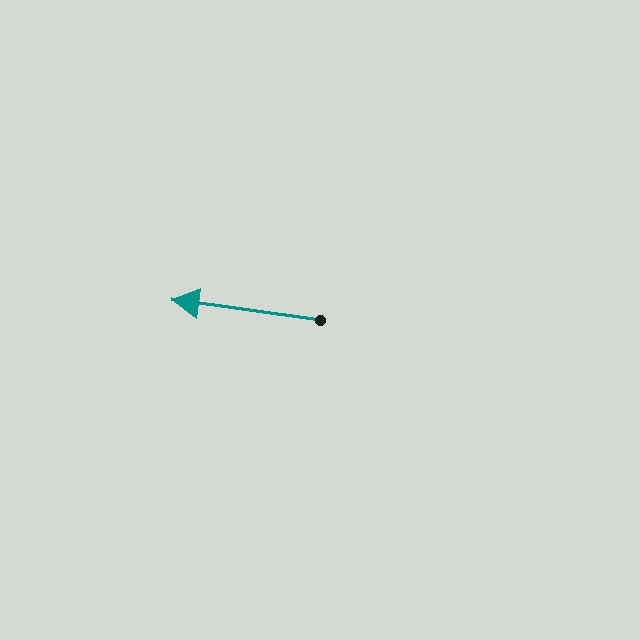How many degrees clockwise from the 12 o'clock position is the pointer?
Approximately 278 degrees.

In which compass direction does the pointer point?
West.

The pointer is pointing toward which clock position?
Roughly 9 o'clock.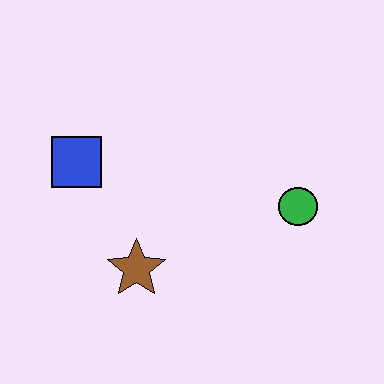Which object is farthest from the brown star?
The green circle is farthest from the brown star.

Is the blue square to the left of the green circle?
Yes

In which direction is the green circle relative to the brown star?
The green circle is to the right of the brown star.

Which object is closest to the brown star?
The blue square is closest to the brown star.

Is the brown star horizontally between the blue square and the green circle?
Yes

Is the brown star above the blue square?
No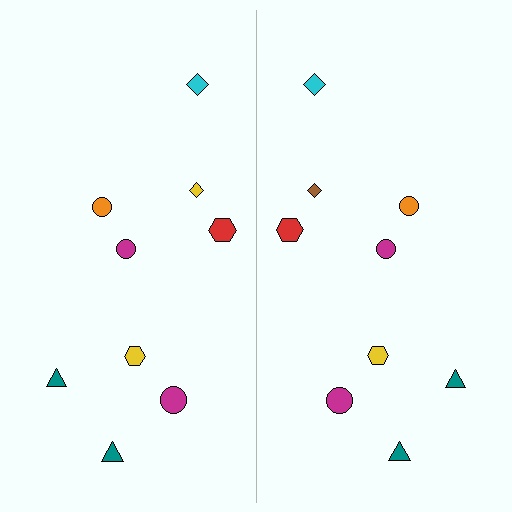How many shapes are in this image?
There are 18 shapes in this image.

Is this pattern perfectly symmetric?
No, the pattern is not perfectly symmetric. The brown diamond on the right side breaks the symmetry — its mirror counterpart is yellow.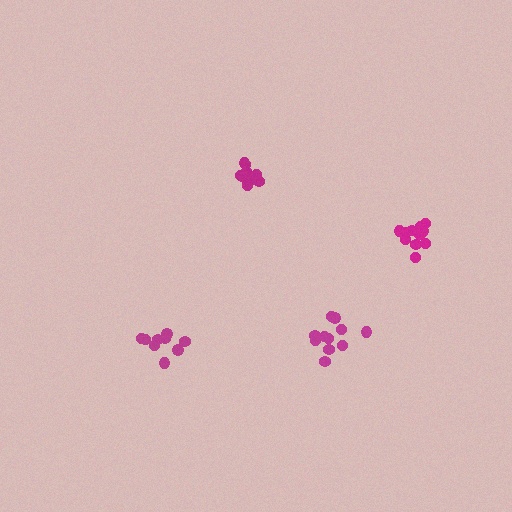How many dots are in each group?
Group 1: 9 dots, Group 2: 11 dots, Group 3: 11 dots, Group 4: 9 dots (40 total).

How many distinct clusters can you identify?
There are 4 distinct clusters.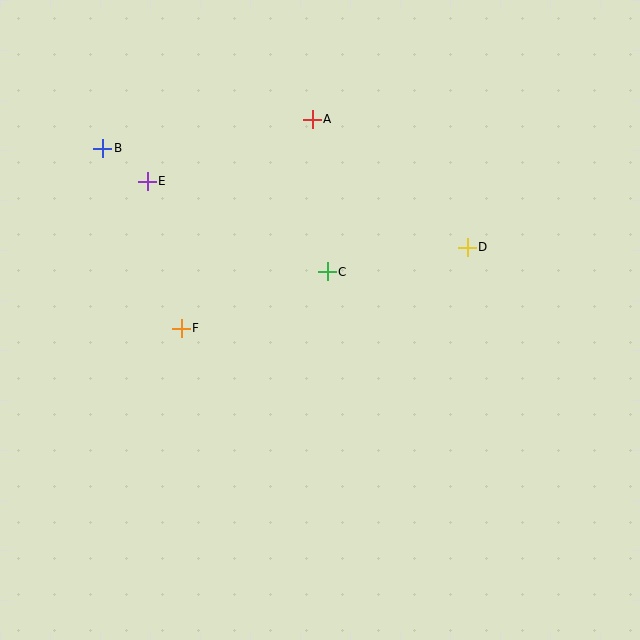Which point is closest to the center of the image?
Point C at (327, 272) is closest to the center.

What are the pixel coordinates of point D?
Point D is at (467, 247).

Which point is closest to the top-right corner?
Point D is closest to the top-right corner.